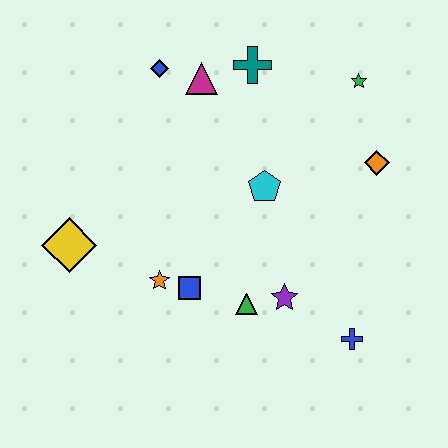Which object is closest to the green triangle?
The purple star is closest to the green triangle.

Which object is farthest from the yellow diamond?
The green star is farthest from the yellow diamond.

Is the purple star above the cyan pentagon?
No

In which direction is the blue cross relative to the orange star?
The blue cross is to the right of the orange star.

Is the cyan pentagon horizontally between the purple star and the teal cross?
Yes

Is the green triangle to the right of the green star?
No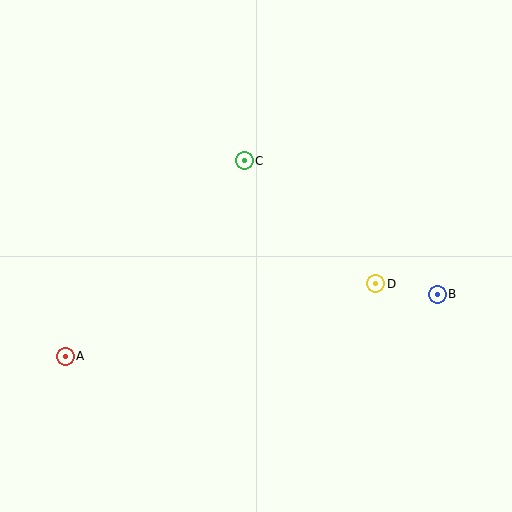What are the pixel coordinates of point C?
Point C is at (244, 161).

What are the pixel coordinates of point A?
Point A is at (65, 356).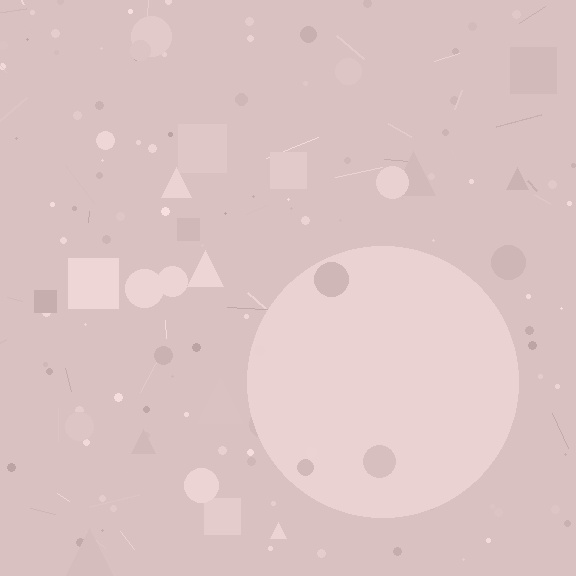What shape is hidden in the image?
A circle is hidden in the image.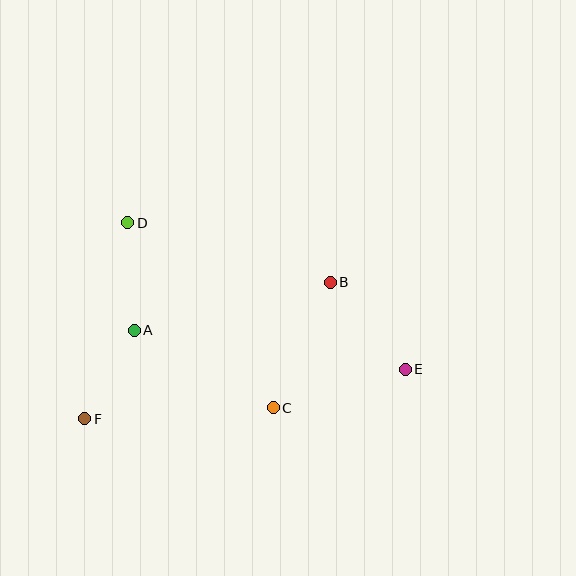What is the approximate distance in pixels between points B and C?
The distance between B and C is approximately 138 pixels.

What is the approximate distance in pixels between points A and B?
The distance between A and B is approximately 202 pixels.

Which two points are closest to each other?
Points A and F are closest to each other.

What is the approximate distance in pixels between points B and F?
The distance between B and F is approximately 281 pixels.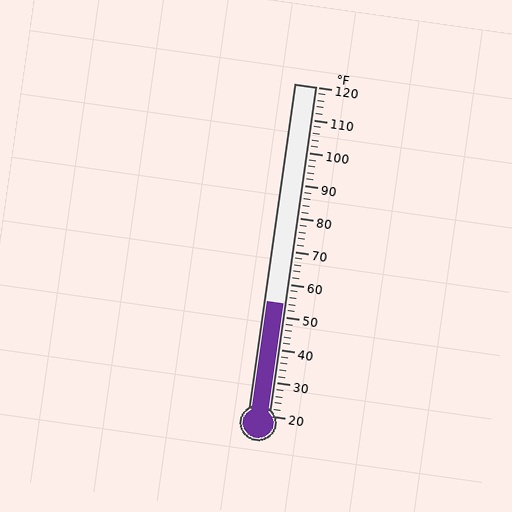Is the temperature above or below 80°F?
The temperature is below 80°F.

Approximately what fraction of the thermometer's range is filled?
The thermometer is filled to approximately 35% of its range.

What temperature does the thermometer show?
The thermometer shows approximately 54°F.